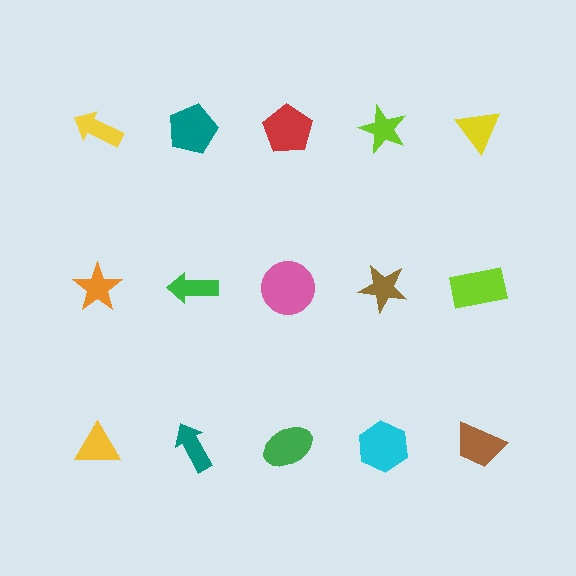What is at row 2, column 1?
An orange star.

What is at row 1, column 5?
A yellow triangle.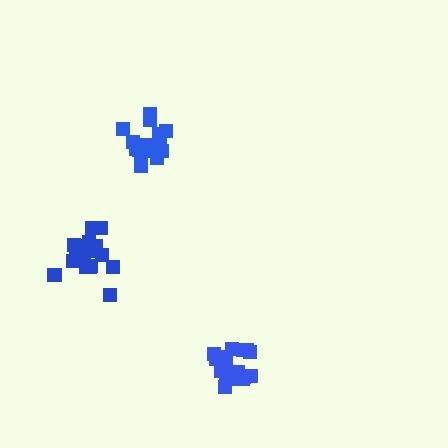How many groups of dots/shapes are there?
There are 3 groups.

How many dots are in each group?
Group 1: 18 dots, Group 2: 18 dots, Group 3: 19 dots (55 total).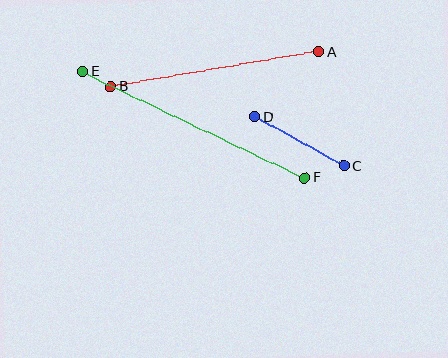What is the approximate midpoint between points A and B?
The midpoint is at approximately (215, 69) pixels.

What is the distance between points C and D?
The distance is approximately 102 pixels.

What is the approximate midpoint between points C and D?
The midpoint is at approximately (299, 141) pixels.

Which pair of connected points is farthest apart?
Points E and F are farthest apart.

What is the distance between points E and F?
The distance is approximately 247 pixels.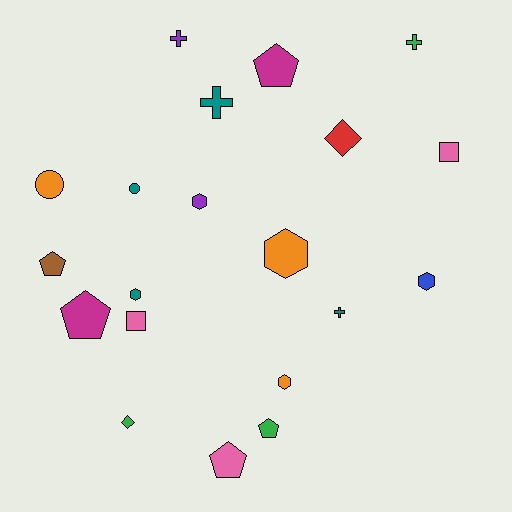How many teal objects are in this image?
There are 4 teal objects.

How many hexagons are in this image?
There are 5 hexagons.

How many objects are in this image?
There are 20 objects.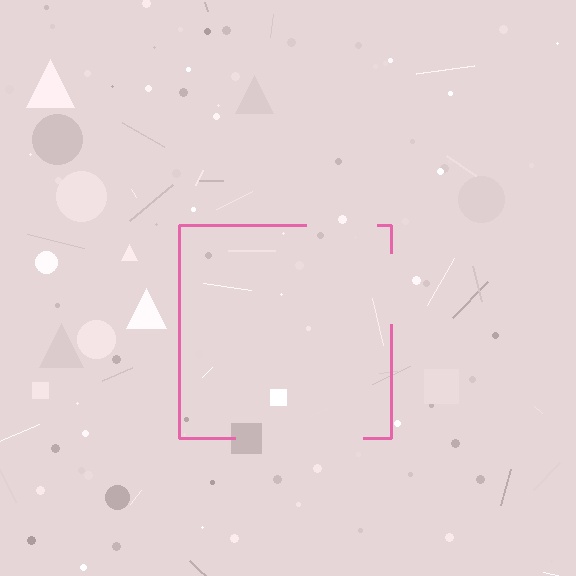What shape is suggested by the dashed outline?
The dashed outline suggests a square.